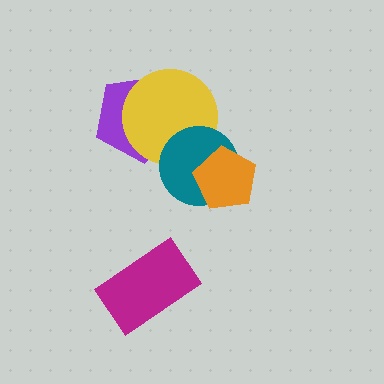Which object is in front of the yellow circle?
The teal circle is in front of the yellow circle.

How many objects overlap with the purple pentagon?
2 objects overlap with the purple pentagon.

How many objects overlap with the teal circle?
3 objects overlap with the teal circle.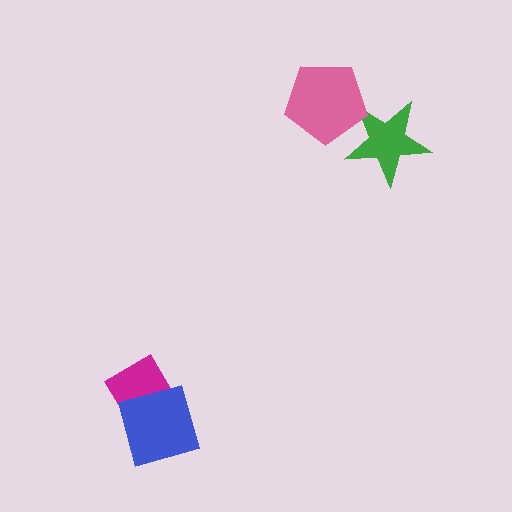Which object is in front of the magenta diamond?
The blue diamond is in front of the magenta diamond.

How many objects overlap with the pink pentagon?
1 object overlaps with the pink pentagon.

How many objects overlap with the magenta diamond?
1 object overlaps with the magenta diamond.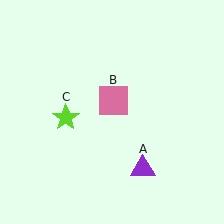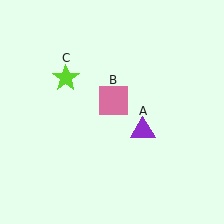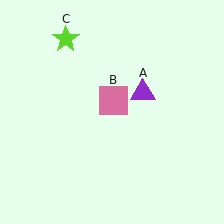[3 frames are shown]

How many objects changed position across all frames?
2 objects changed position: purple triangle (object A), lime star (object C).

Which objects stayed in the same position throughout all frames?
Pink square (object B) remained stationary.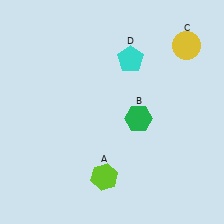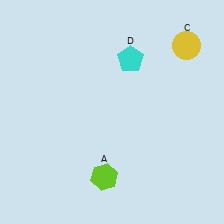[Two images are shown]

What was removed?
The green hexagon (B) was removed in Image 2.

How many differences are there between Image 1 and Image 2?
There is 1 difference between the two images.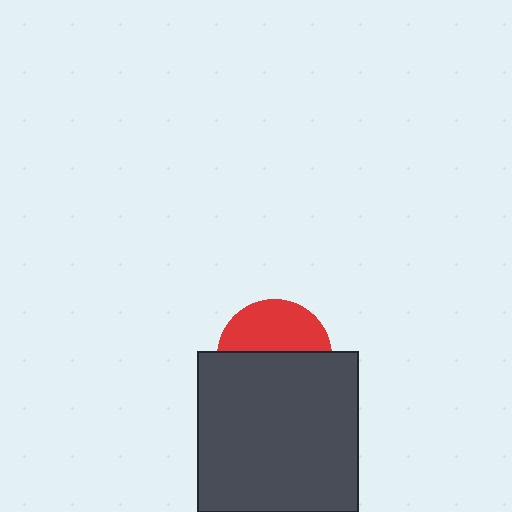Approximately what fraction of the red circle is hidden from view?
Roughly 55% of the red circle is hidden behind the dark gray square.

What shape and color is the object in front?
The object in front is a dark gray square.